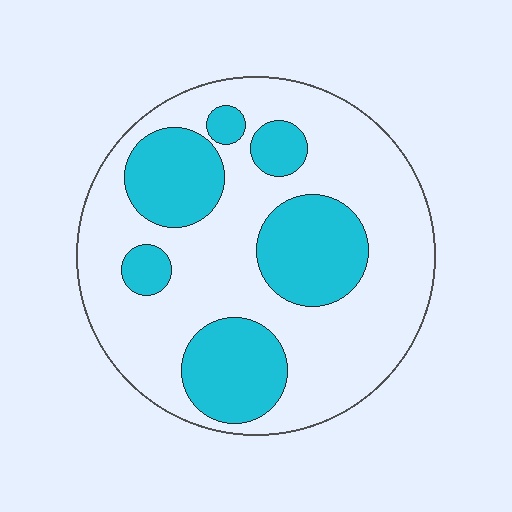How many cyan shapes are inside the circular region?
6.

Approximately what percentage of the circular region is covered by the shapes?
Approximately 30%.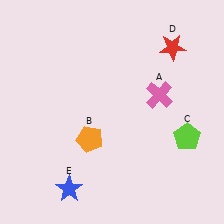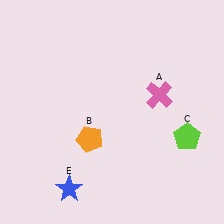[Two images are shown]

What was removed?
The red star (D) was removed in Image 2.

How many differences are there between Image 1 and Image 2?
There is 1 difference between the two images.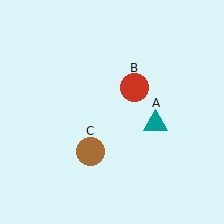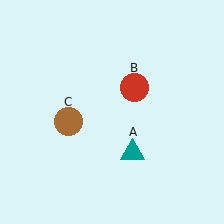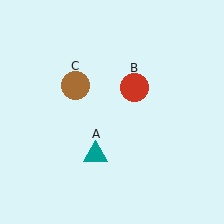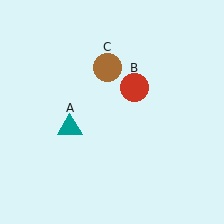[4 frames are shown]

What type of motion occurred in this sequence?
The teal triangle (object A), brown circle (object C) rotated clockwise around the center of the scene.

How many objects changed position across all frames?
2 objects changed position: teal triangle (object A), brown circle (object C).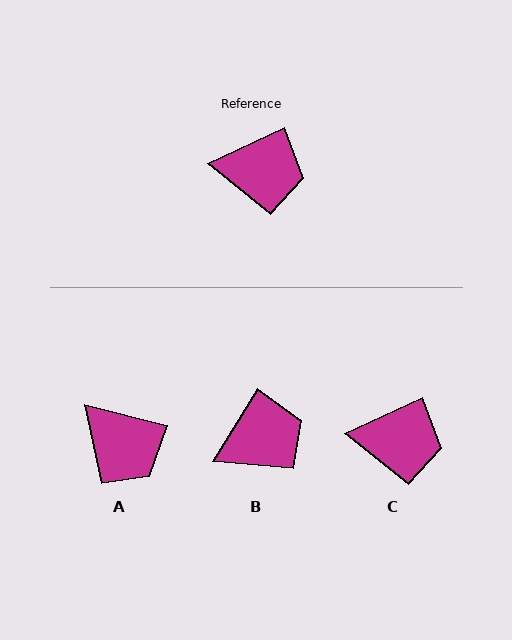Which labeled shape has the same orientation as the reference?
C.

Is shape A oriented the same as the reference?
No, it is off by about 39 degrees.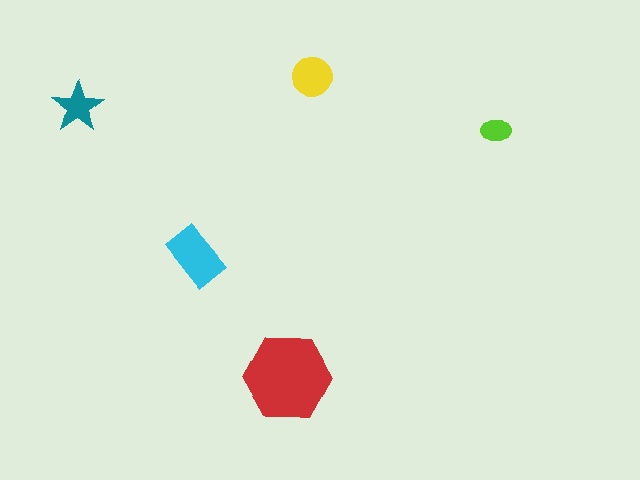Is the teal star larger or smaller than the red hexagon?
Smaller.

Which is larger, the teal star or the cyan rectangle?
The cyan rectangle.